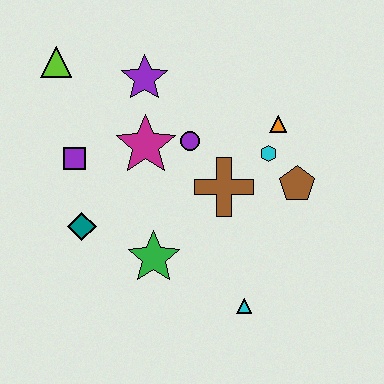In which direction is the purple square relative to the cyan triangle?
The purple square is to the left of the cyan triangle.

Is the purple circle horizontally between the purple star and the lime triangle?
No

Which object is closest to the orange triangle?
The cyan hexagon is closest to the orange triangle.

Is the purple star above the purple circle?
Yes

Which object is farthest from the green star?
The lime triangle is farthest from the green star.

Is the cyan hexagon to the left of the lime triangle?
No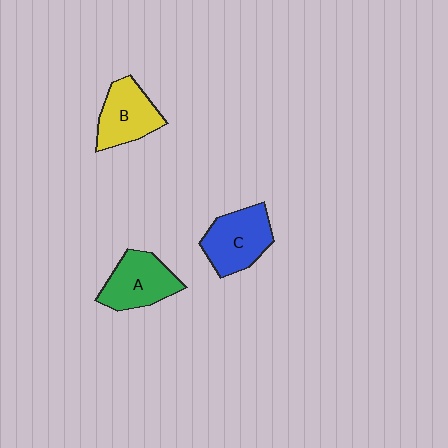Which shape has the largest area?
Shape C (blue).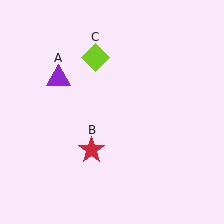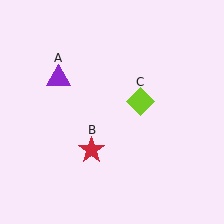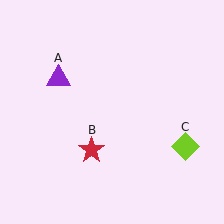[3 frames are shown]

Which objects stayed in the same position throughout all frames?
Purple triangle (object A) and red star (object B) remained stationary.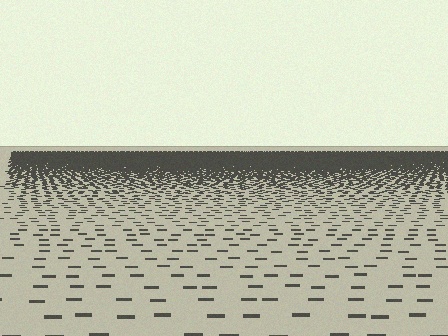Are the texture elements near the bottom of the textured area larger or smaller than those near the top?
Larger. Near the bottom, elements are closer to the viewer and appear at a bigger on-screen size.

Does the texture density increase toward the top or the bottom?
Density increases toward the top.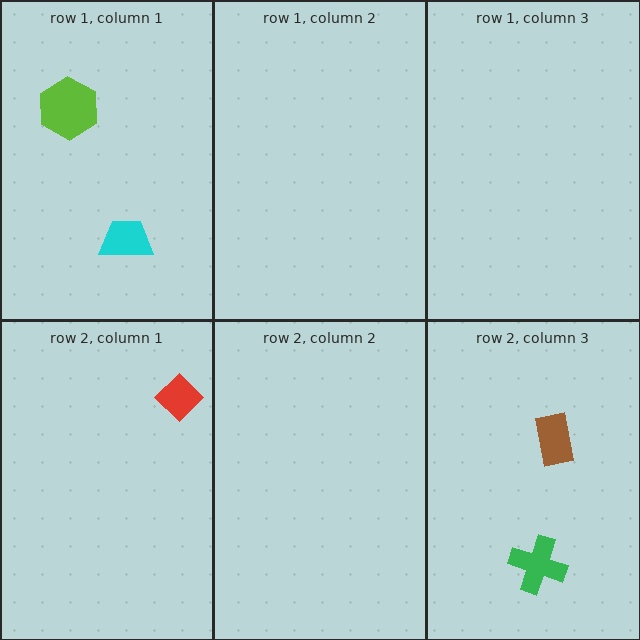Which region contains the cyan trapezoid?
The row 1, column 1 region.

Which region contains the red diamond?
The row 2, column 1 region.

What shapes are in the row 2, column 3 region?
The green cross, the brown rectangle.